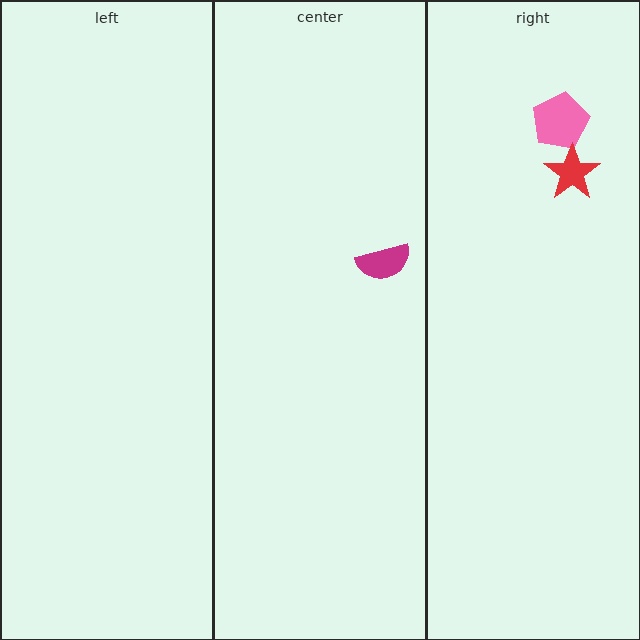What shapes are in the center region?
The magenta semicircle.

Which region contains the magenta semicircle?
The center region.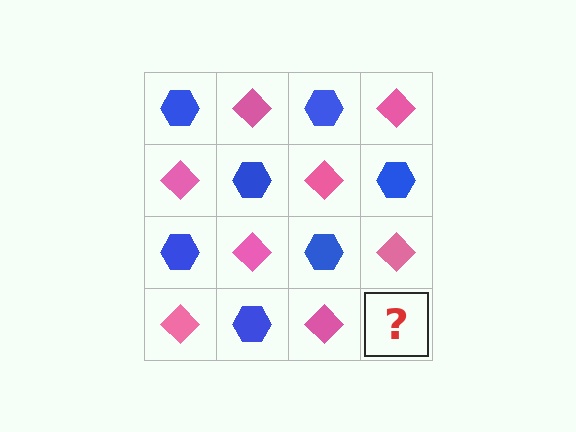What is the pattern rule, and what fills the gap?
The rule is that it alternates blue hexagon and pink diamond in a checkerboard pattern. The gap should be filled with a blue hexagon.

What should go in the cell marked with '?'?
The missing cell should contain a blue hexagon.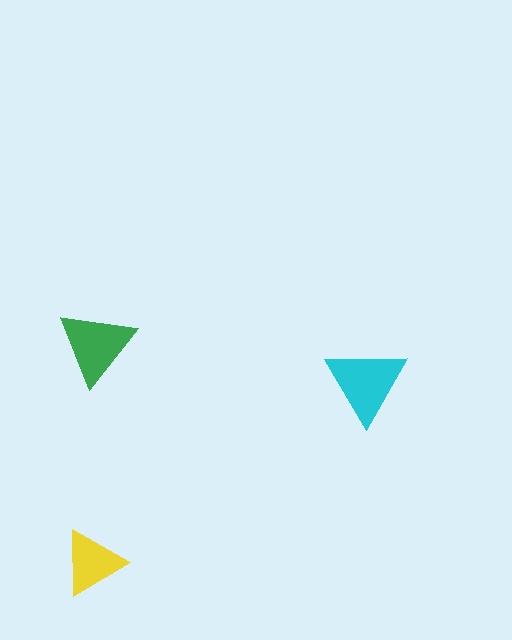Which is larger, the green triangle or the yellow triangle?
The green one.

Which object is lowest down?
The yellow triangle is bottommost.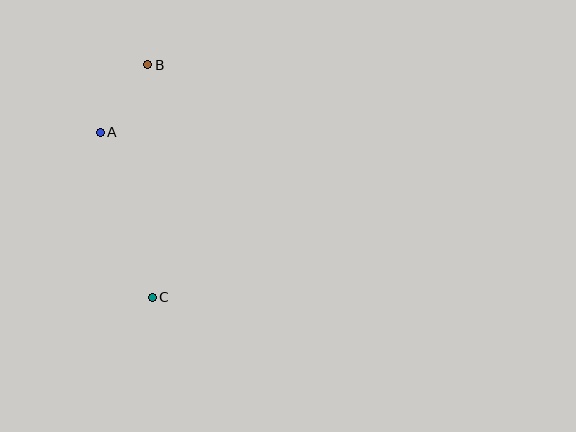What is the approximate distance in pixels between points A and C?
The distance between A and C is approximately 173 pixels.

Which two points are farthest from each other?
Points B and C are farthest from each other.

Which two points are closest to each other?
Points A and B are closest to each other.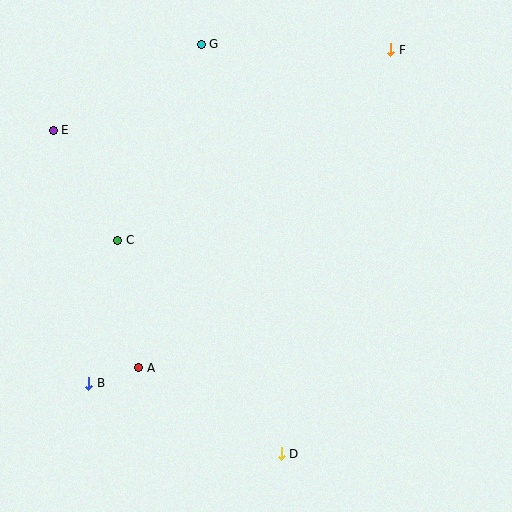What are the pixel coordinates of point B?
Point B is at (89, 383).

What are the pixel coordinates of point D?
Point D is at (281, 454).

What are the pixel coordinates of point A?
Point A is at (139, 368).